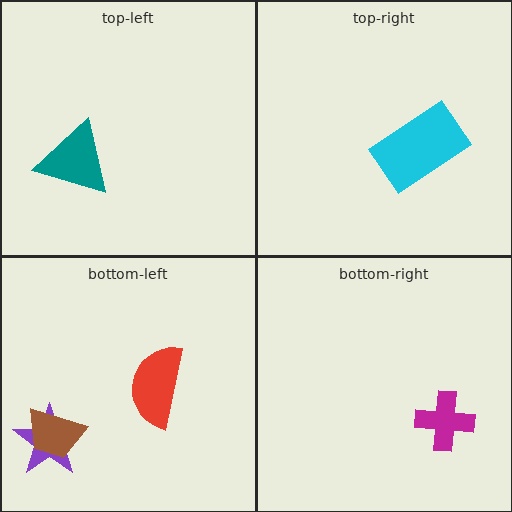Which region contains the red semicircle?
The bottom-left region.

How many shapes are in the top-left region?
1.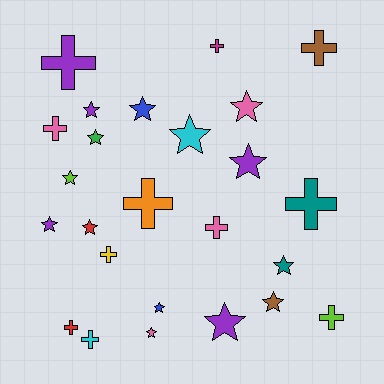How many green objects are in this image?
There is 1 green object.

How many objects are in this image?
There are 25 objects.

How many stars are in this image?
There are 14 stars.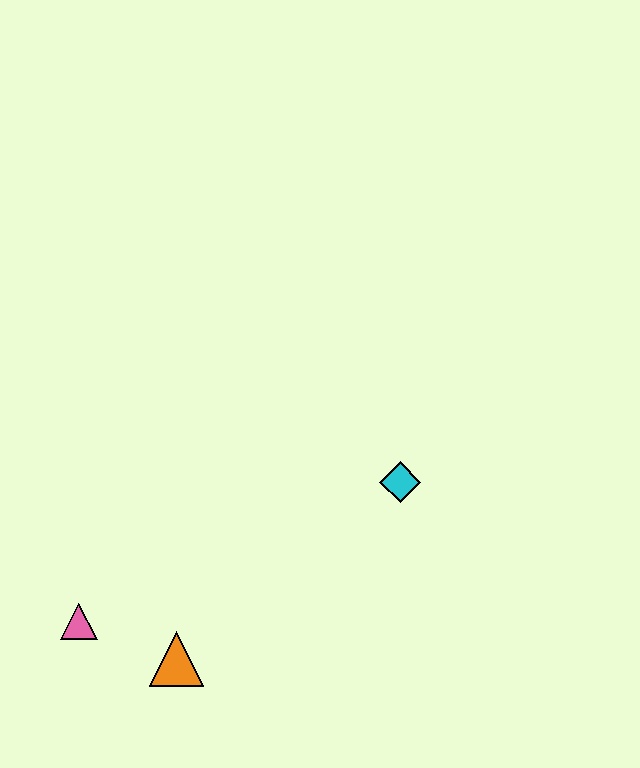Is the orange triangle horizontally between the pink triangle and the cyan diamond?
Yes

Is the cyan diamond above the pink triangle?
Yes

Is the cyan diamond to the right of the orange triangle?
Yes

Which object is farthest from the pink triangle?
The cyan diamond is farthest from the pink triangle.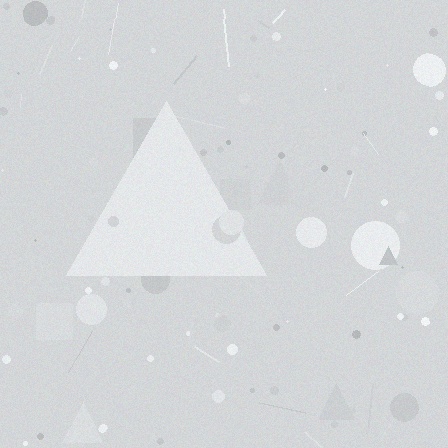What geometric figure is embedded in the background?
A triangle is embedded in the background.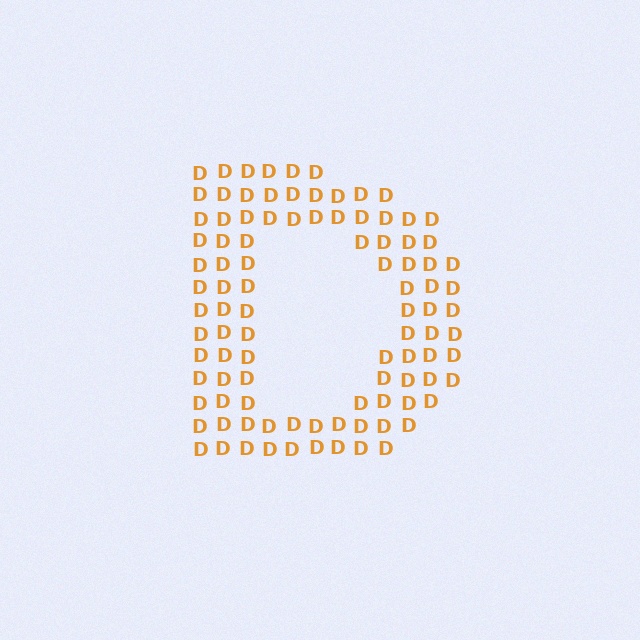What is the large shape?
The large shape is the letter D.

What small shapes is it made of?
It is made of small letter D's.